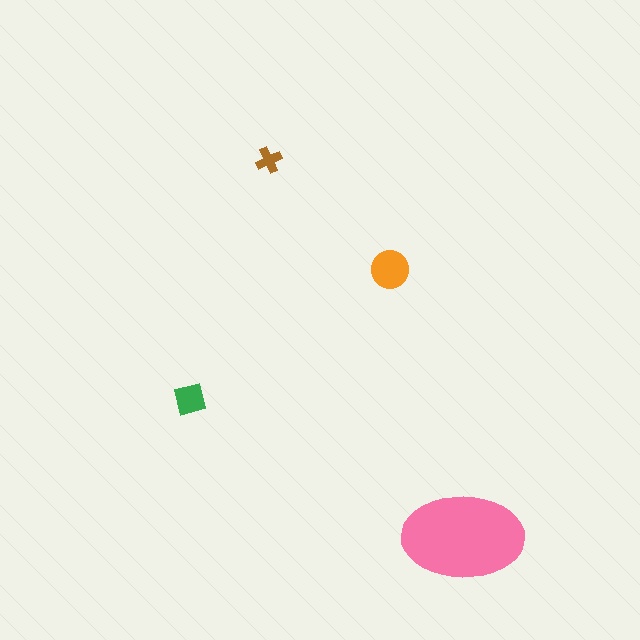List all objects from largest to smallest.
The pink ellipse, the orange circle, the green square, the brown cross.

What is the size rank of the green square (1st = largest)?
3rd.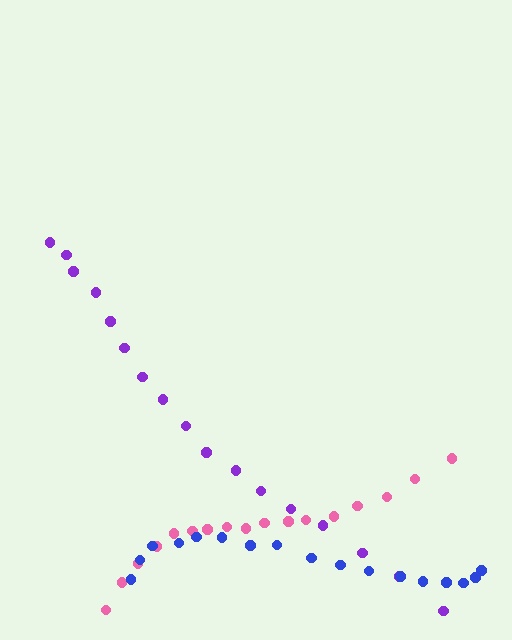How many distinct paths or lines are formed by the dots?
There are 3 distinct paths.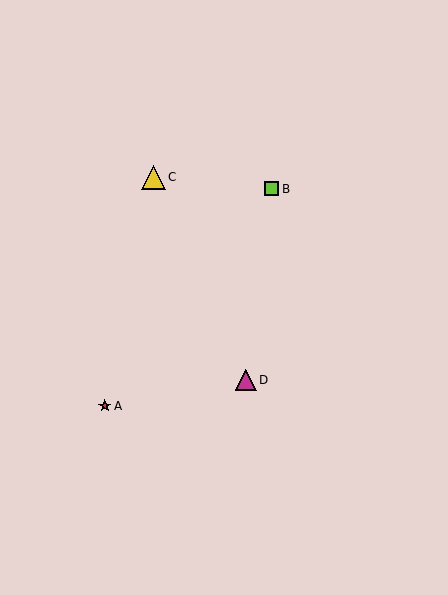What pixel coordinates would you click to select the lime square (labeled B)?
Click at (272, 189) to select the lime square B.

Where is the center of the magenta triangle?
The center of the magenta triangle is at (246, 380).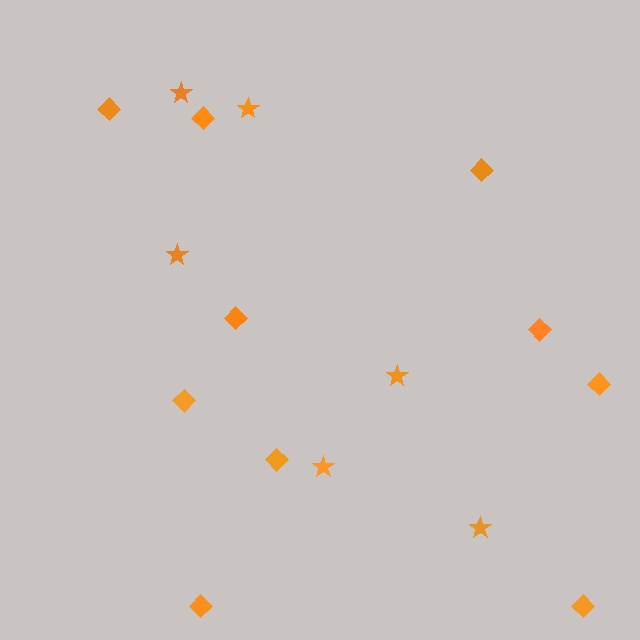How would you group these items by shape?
There are 2 groups: one group of diamonds (10) and one group of stars (6).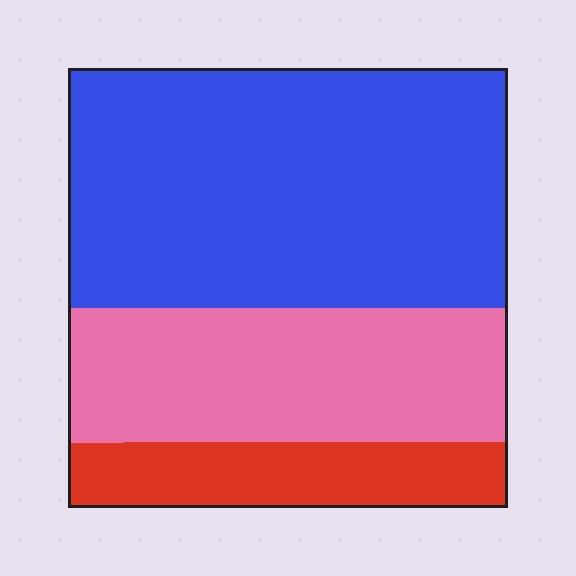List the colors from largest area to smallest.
From largest to smallest: blue, pink, red.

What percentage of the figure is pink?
Pink covers roughly 30% of the figure.